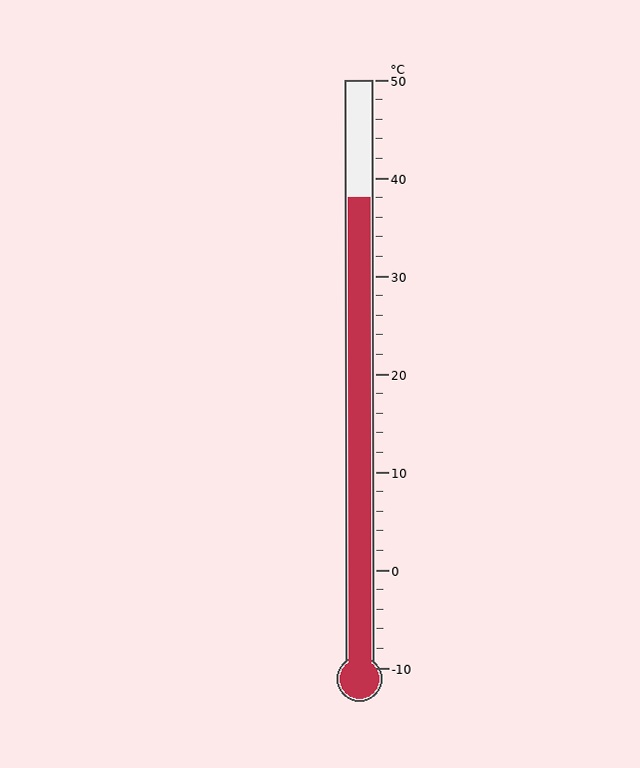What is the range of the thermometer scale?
The thermometer scale ranges from -10°C to 50°C.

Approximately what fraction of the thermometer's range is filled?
The thermometer is filled to approximately 80% of its range.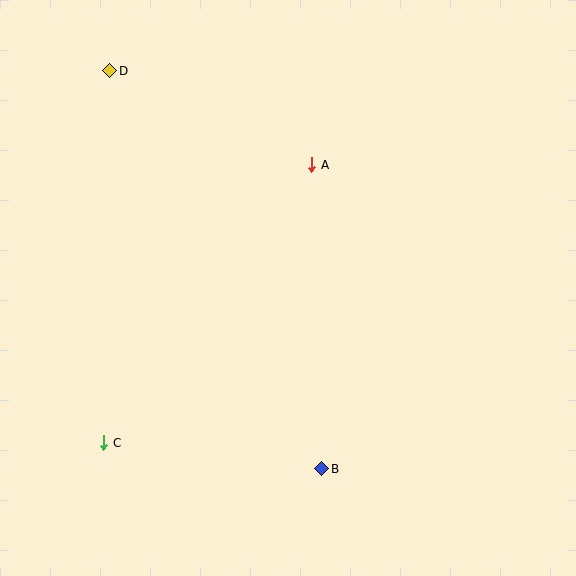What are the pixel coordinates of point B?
Point B is at (322, 469).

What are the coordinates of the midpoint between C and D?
The midpoint between C and D is at (107, 257).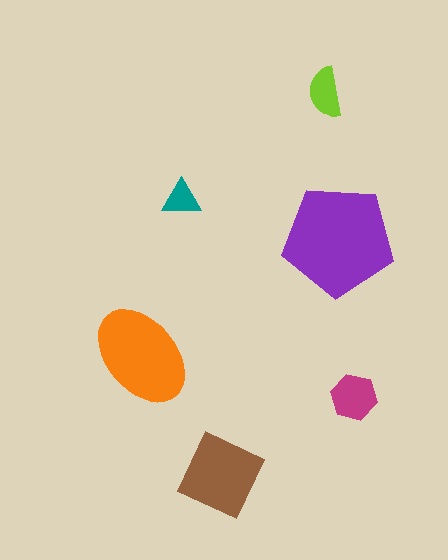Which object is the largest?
The purple pentagon.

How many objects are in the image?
There are 6 objects in the image.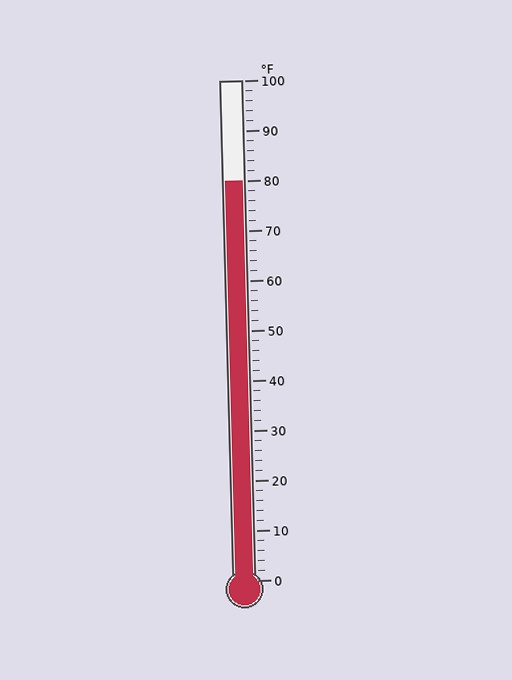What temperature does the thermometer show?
The thermometer shows approximately 80°F.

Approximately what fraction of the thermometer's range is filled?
The thermometer is filled to approximately 80% of its range.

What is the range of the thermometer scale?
The thermometer scale ranges from 0°F to 100°F.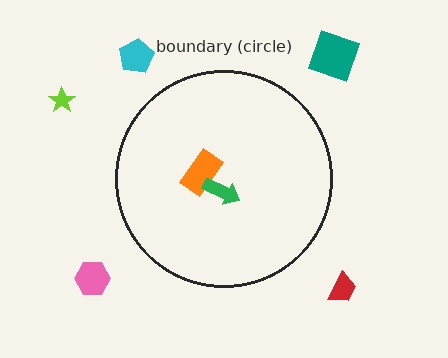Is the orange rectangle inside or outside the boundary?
Inside.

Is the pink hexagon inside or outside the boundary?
Outside.